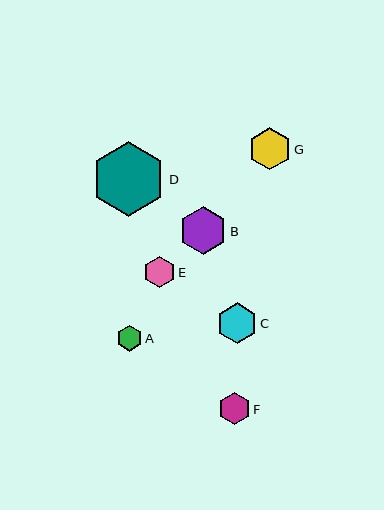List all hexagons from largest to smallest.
From largest to smallest: D, B, G, C, F, E, A.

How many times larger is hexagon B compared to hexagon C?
Hexagon B is approximately 1.2 times the size of hexagon C.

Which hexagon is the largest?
Hexagon D is the largest with a size of approximately 75 pixels.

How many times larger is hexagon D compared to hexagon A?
Hexagon D is approximately 2.9 times the size of hexagon A.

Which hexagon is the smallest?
Hexagon A is the smallest with a size of approximately 26 pixels.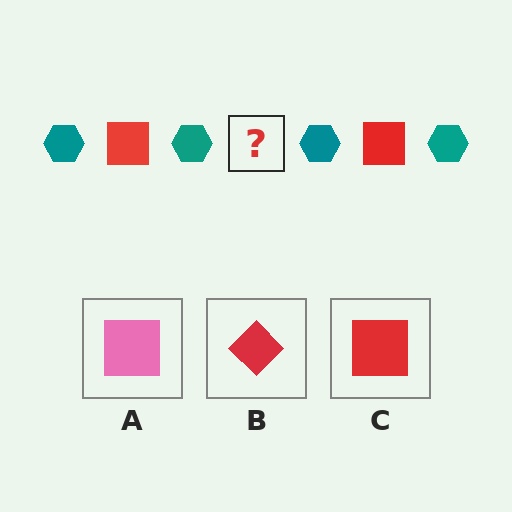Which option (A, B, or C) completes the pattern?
C.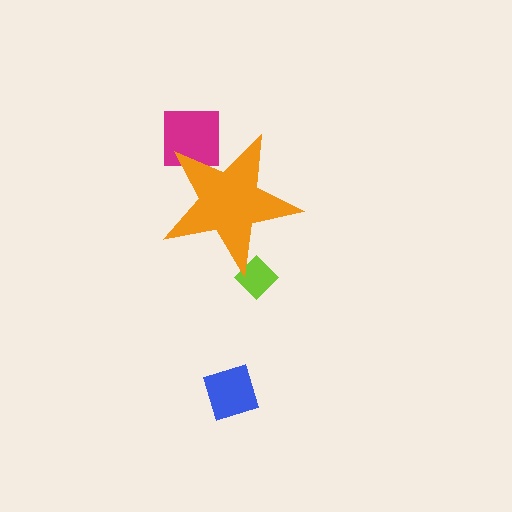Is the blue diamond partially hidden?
No, the blue diamond is fully visible.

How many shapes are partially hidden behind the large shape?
2 shapes are partially hidden.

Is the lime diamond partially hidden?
Yes, the lime diamond is partially hidden behind the orange star.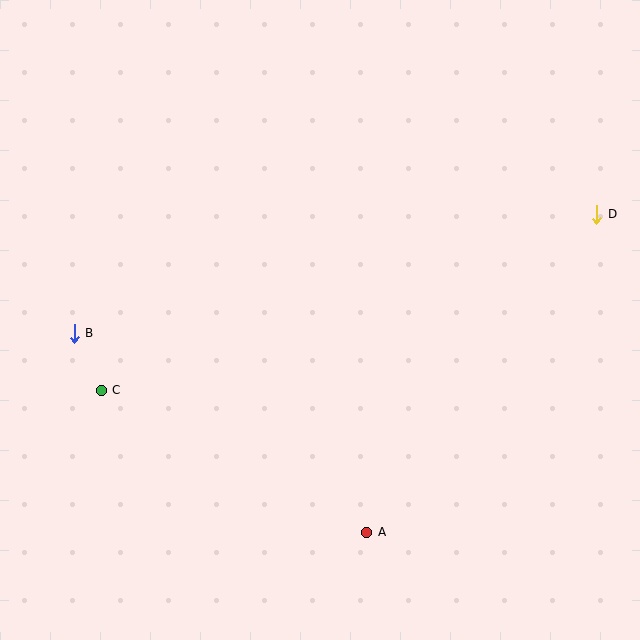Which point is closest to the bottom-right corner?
Point A is closest to the bottom-right corner.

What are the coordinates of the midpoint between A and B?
The midpoint between A and B is at (220, 433).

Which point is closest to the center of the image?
Point A at (367, 532) is closest to the center.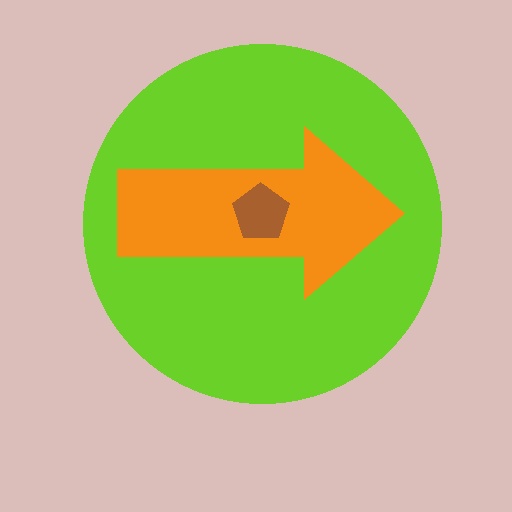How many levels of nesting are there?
3.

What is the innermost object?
The brown pentagon.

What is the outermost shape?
The lime circle.